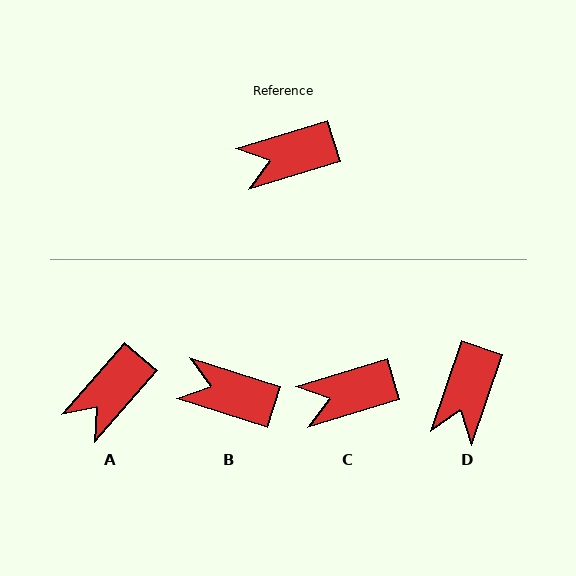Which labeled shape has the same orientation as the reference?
C.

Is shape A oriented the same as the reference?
No, it is off by about 32 degrees.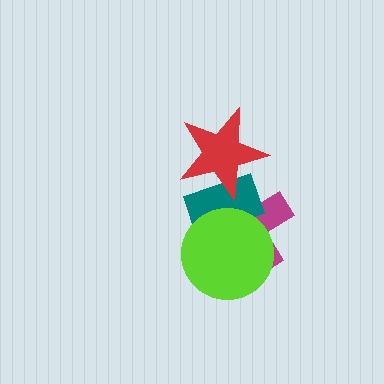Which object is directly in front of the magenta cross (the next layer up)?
The teal rectangle is directly in front of the magenta cross.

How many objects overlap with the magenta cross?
3 objects overlap with the magenta cross.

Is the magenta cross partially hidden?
Yes, it is partially covered by another shape.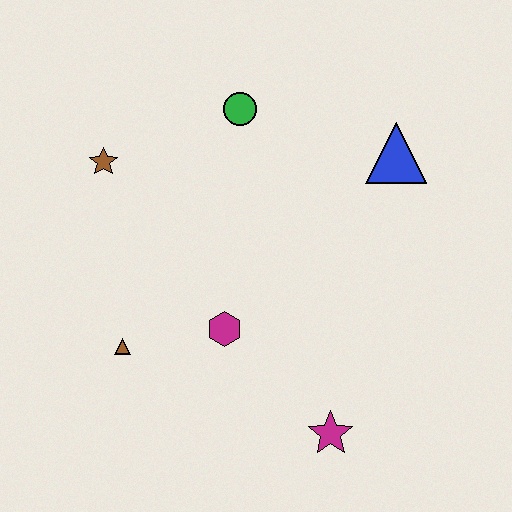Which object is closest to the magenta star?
The magenta hexagon is closest to the magenta star.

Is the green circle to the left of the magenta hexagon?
No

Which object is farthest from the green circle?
The magenta star is farthest from the green circle.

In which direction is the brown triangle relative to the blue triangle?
The brown triangle is to the left of the blue triangle.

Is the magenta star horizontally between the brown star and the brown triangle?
No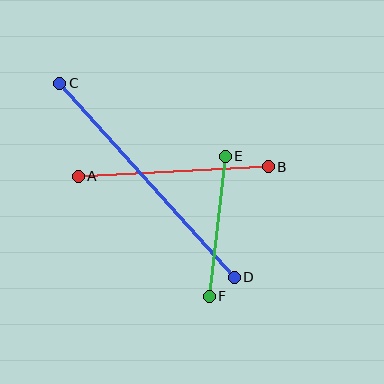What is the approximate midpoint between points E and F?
The midpoint is at approximately (217, 226) pixels.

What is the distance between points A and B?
The distance is approximately 190 pixels.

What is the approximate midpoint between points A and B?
The midpoint is at approximately (173, 172) pixels.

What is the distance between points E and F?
The distance is approximately 141 pixels.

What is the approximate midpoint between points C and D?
The midpoint is at approximately (147, 180) pixels.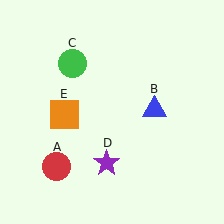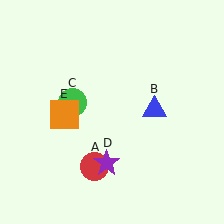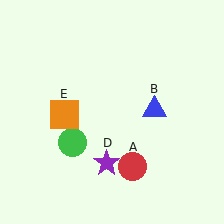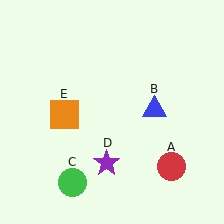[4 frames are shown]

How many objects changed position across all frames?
2 objects changed position: red circle (object A), green circle (object C).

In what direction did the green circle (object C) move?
The green circle (object C) moved down.